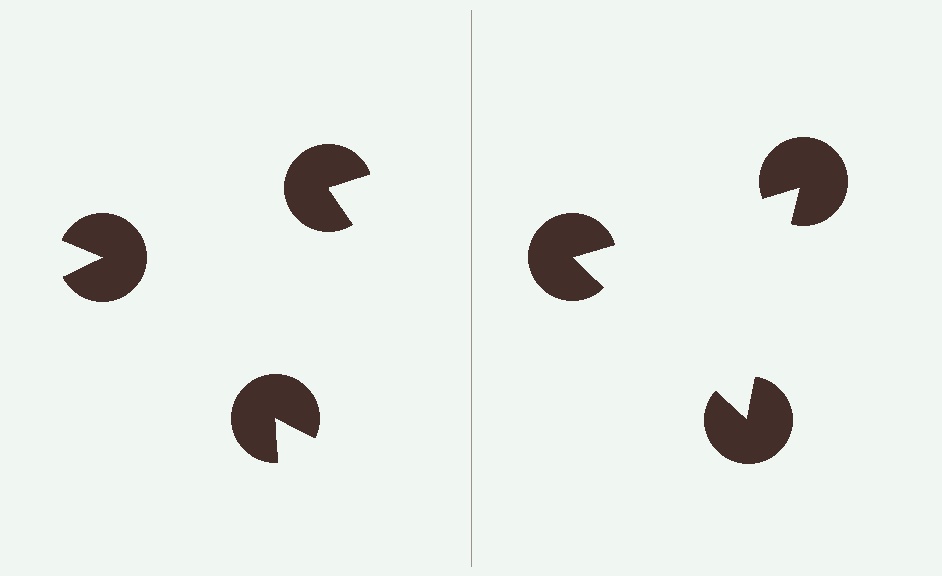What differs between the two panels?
The pac-man discs are positioned identically on both sides; only the wedge orientations differ. On the right they align to a triangle; on the left they are misaligned.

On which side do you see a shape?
An illusory triangle appears on the right side. On the left side the wedge cuts are rotated, so no coherent shape forms.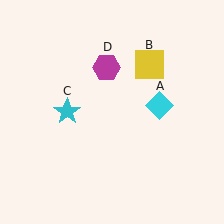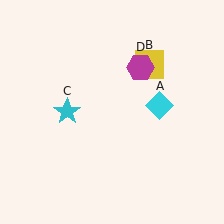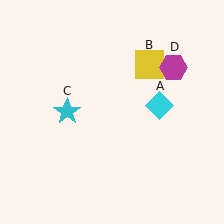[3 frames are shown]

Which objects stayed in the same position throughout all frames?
Cyan diamond (object A) and yellow square (object B) and cyan star (object C) remained stationary.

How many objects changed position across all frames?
1 object changed position: magenta hexagon (object D).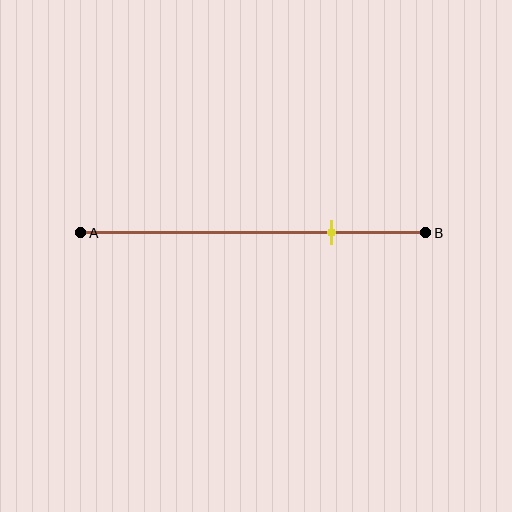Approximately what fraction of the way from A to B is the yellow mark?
The yellow mark is approximately 75% of the way from A to B.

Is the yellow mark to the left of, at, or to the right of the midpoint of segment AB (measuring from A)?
The yellow mark is to the right of the midpoint of segment AB.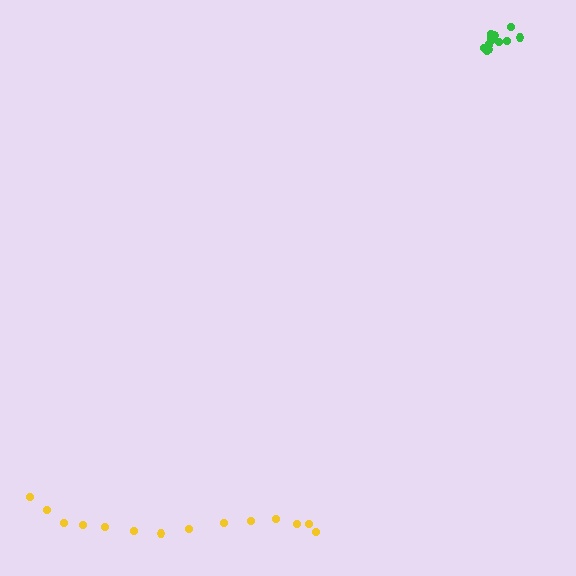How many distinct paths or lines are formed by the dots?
There are 2 distinct paths.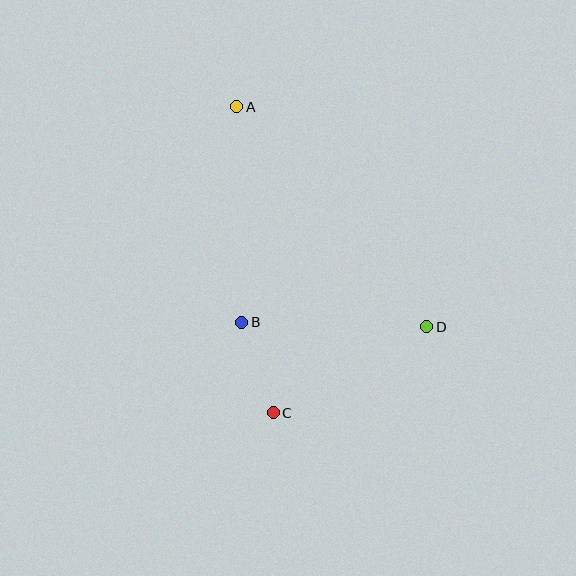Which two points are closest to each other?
Points B and C are closest to each other.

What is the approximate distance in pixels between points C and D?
The distance between C and D is approximately 176 pixels.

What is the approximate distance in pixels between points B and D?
The distance between B and D is approximately 185 pixels.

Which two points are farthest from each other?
Points A and C are farthest from each other.